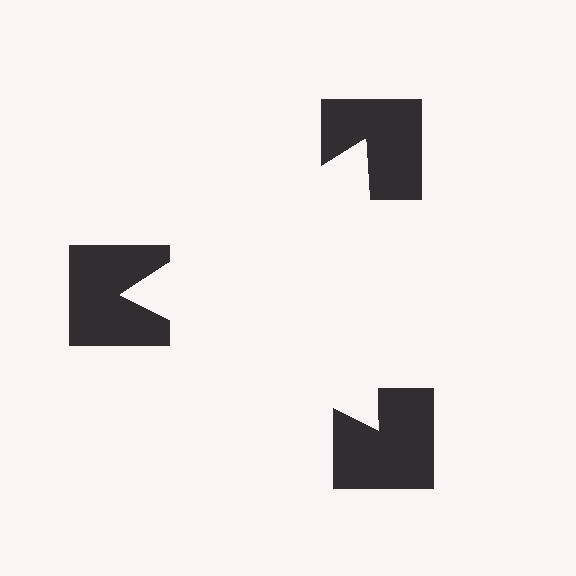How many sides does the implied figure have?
3 sides.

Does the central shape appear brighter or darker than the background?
It typically appears slightly brighter than the background, even though no actual brightness change is drawn.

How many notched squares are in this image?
There are 3 — one at each vertex of the illusory triangle.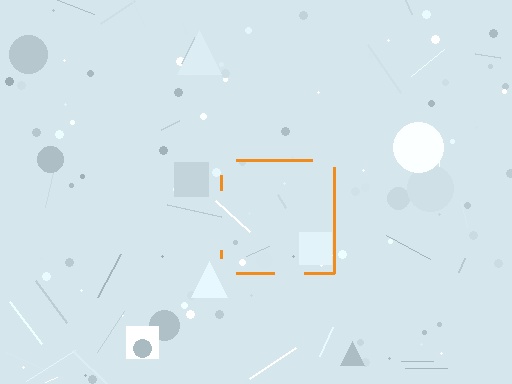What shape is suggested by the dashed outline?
The dashed outline suggests a square.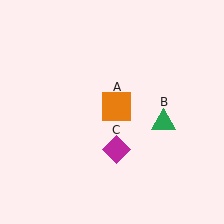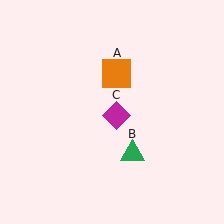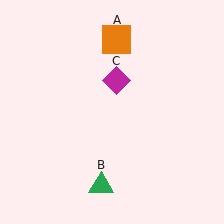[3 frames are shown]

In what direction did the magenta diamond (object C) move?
The magenta diamond (object C) moved up.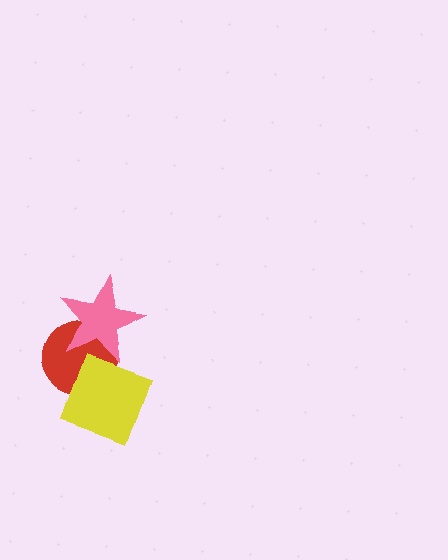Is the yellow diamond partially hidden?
No, no other shape covers it.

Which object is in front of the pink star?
The yellow diamond is in front of the pink star.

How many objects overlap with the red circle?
2 objects overlap with the red circle.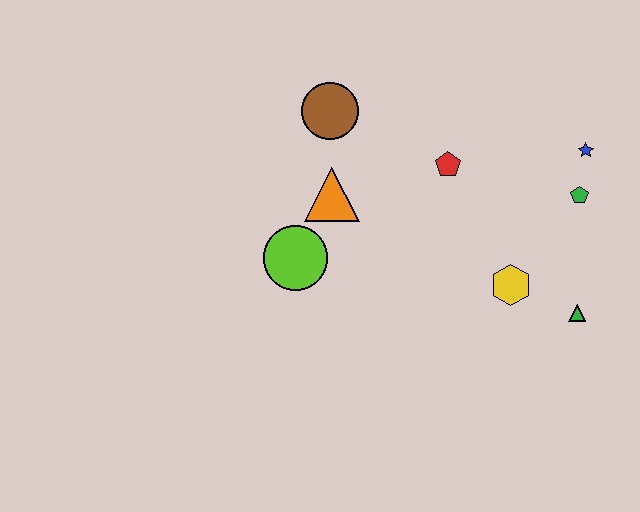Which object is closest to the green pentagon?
The blue star is closest to the green pentagon.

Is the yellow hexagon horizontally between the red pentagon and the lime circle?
No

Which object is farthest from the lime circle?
The blue star is farthest from the lime circle.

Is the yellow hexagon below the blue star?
Yes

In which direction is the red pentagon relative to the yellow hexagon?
The red pentagon is above the yellow hexagon.